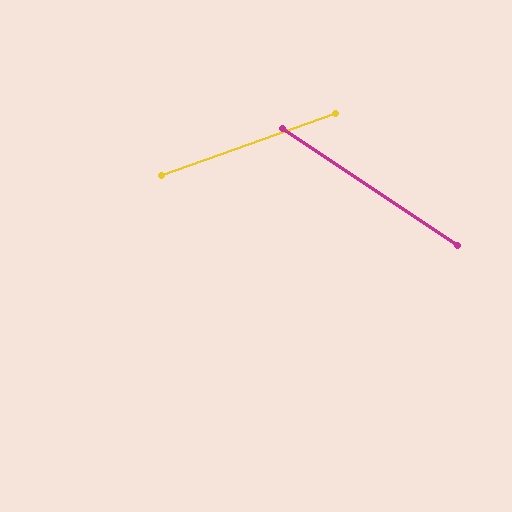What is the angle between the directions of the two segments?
Approximately 53 degrees.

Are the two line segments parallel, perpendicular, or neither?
Neither parallel nor perpendicular — they differ by about 53°.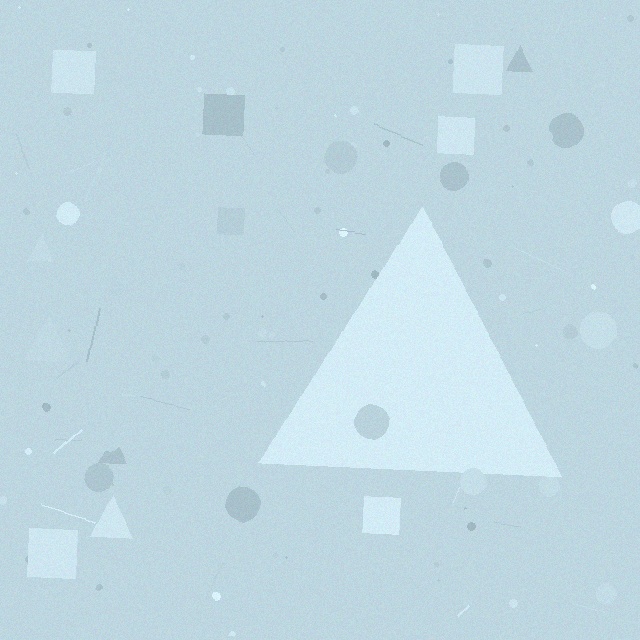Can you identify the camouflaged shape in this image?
The camouflaged shape is a triangle.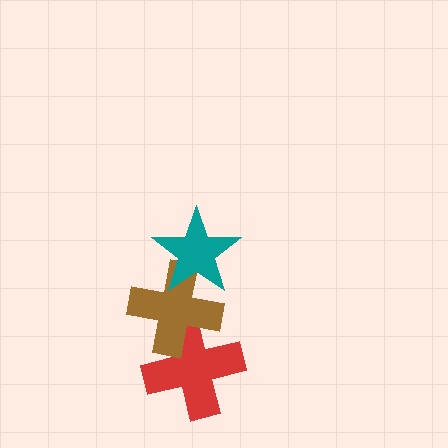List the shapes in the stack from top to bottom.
From top to bottom: the teal star, the brown cross, the red cross.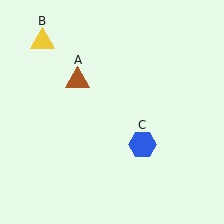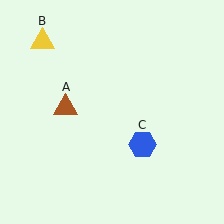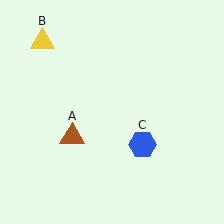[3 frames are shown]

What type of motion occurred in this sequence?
The brown triangle (object A) rotated counterclockwise around the center of the scene.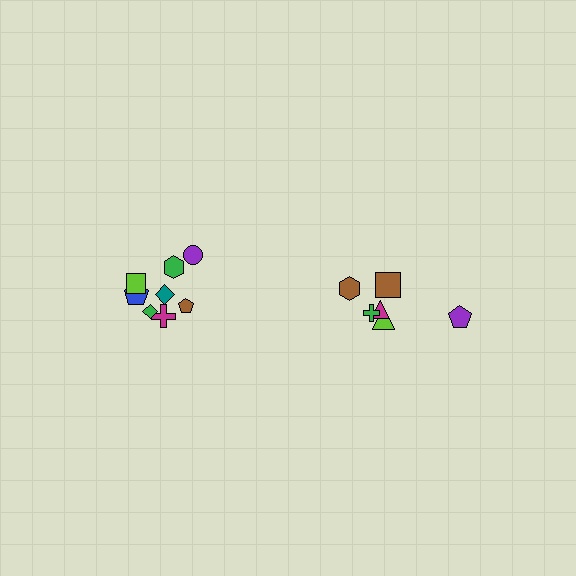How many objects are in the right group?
There are 6 objects.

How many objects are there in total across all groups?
There are 14 objects.